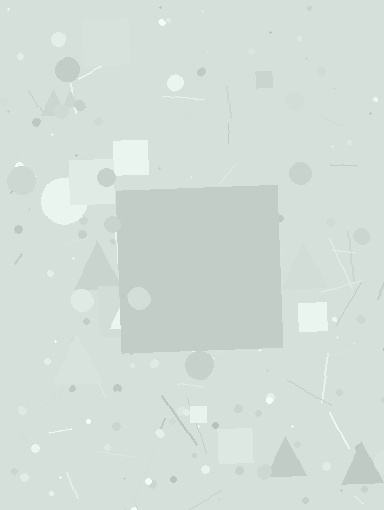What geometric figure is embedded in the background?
A square is embedded in the background.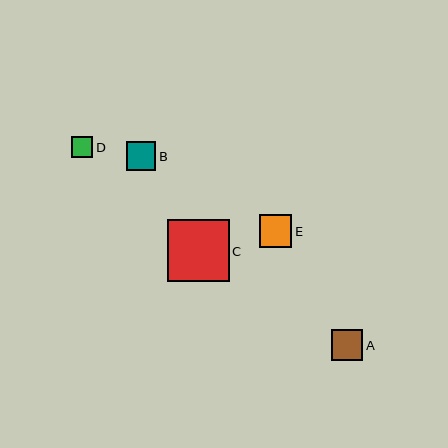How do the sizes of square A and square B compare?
Square A and square B are approximately the same size.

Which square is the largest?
Square C is the largest with a size of approximately 62 pixels.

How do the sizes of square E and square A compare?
Square E and square A are approximately the same size.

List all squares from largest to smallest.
From largest to smallest: C, E, A, B, D.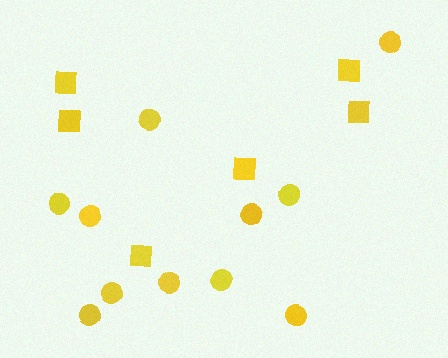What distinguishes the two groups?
There are 2 groups: one group of squares (6) and one group of circles (11).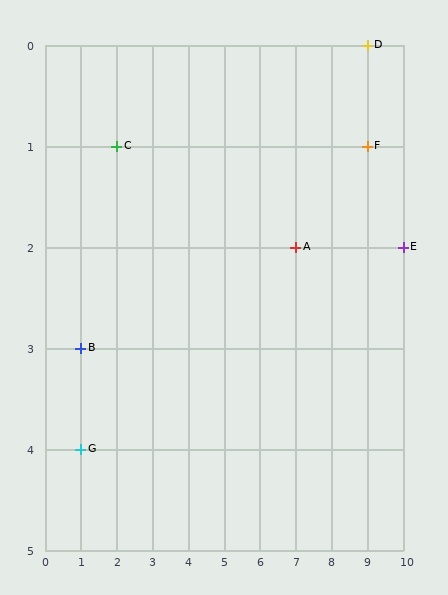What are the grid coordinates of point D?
Point D is at grid coordinates (9, 0).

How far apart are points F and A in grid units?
Points F and A are 2 columns and 1 row apart (about 2.2 grid units diagonally).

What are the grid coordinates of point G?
Point G is at grid coordinates (1, 4).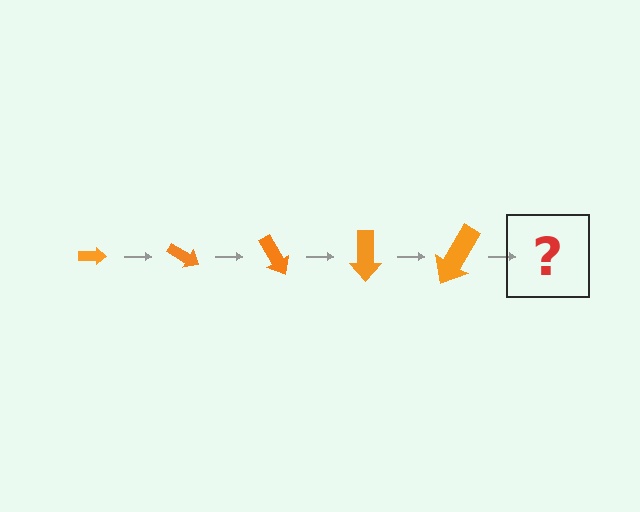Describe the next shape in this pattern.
It should be an arrow, larger than the previous one and rotated 150 degrees from the start.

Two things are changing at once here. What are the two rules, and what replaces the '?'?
The two rules are that the arrow grows larger each step and it rotates 30 degrees each step. The '?' should be an arrow, larger than the previous one and rotated 150 degrees from the start.